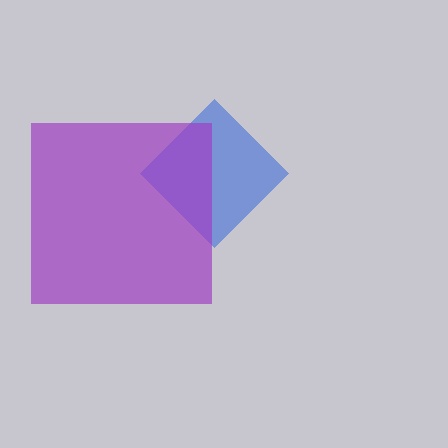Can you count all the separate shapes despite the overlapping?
Yes, there are 2 separate shapes.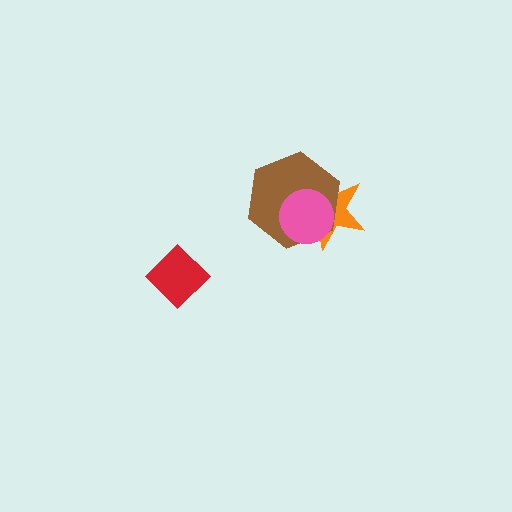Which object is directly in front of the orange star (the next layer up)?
The brown hexagon is directly in front of the orange star.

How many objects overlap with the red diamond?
0 objects overlap with the red diamond.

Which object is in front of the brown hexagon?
The pink circle is in front of the brown hexagon.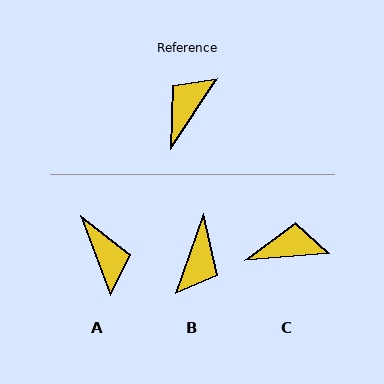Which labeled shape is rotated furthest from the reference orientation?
B, about 166 degrees away.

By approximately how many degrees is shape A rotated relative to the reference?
Approximately 126 degrees clockwise.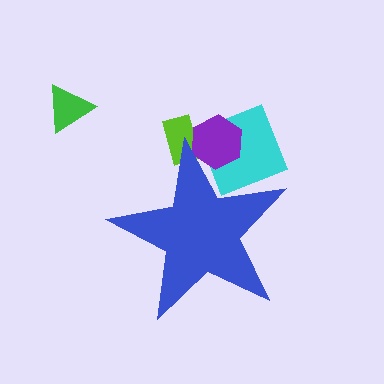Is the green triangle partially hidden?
No, the green triangle is fully visible.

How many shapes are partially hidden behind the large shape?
3 shapes are partially hidden.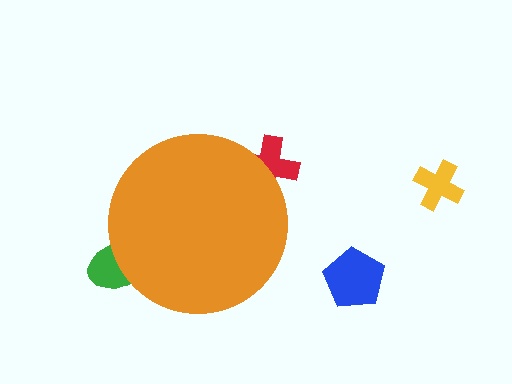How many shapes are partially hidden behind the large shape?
2 shapes are partially hidden.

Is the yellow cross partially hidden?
No, the yellow cross is fully visible.